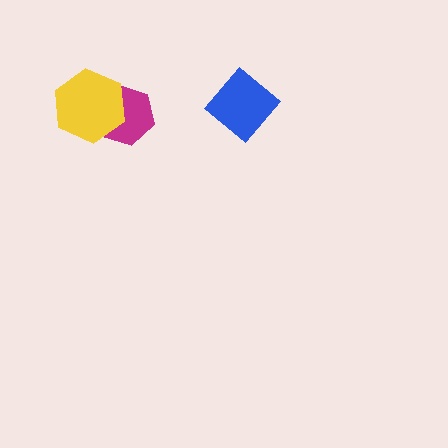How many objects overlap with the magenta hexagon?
1 object overlaps with the magenta hexagon.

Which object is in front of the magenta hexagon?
The yellow hexagon is in front of the magenta hexagon.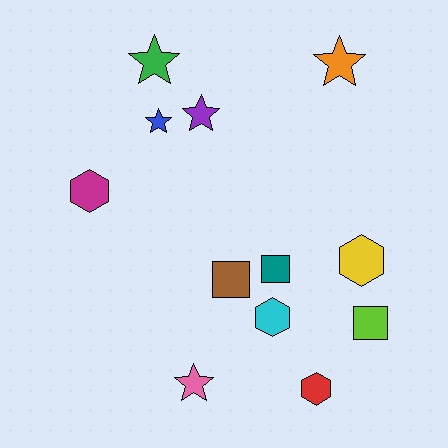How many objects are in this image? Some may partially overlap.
There are 12 objects.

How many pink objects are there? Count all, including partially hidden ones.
There is 1 pink object.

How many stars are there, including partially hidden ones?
There are 5 stars.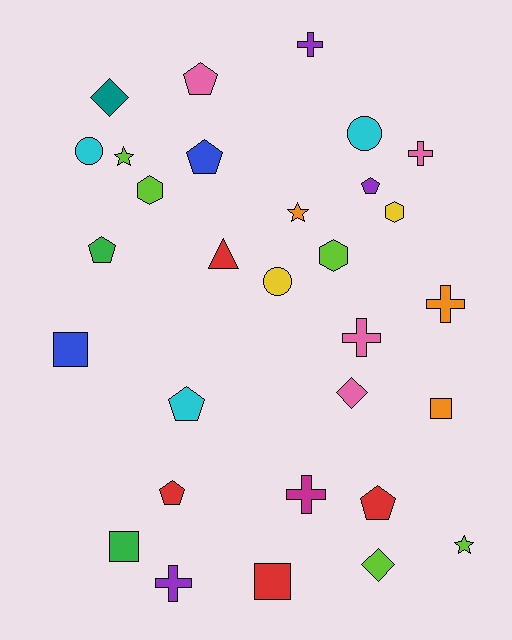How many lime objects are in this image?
There are 5 lime objects.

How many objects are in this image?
There are 30 objects.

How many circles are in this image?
There are 3 circles.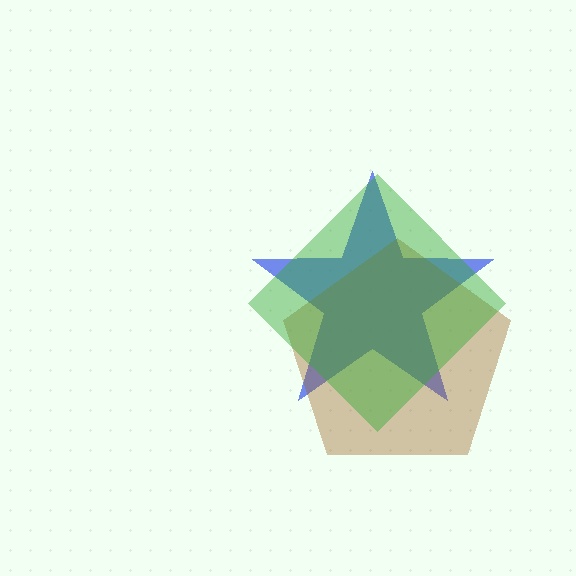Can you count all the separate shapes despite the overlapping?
Yes, there are 3 separate shapes.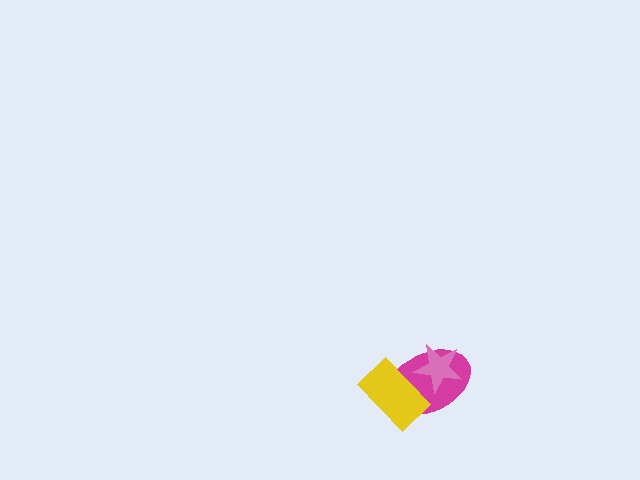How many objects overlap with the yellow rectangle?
2 objects overlap with the yellow rectangle.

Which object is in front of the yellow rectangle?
The pink star is in front of the yellow rectangle.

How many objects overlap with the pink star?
2 objects overlap with the pink star.